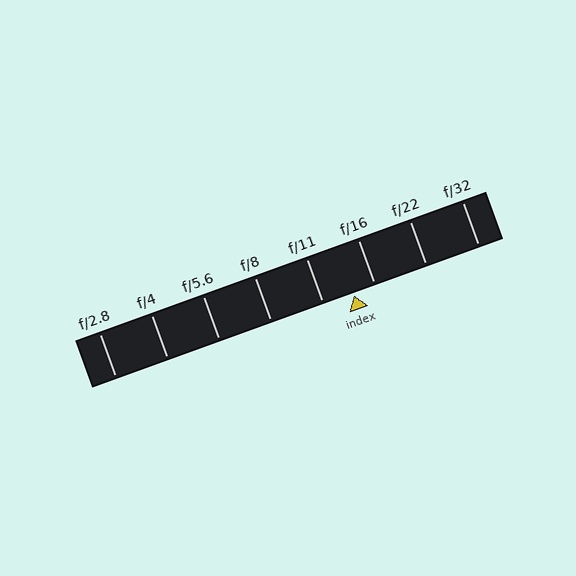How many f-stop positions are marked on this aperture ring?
There are 8 f-stop positions marked.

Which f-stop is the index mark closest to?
The index mark is closest to f/16.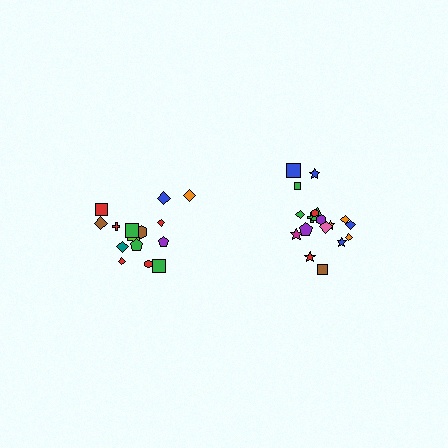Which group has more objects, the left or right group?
The right group.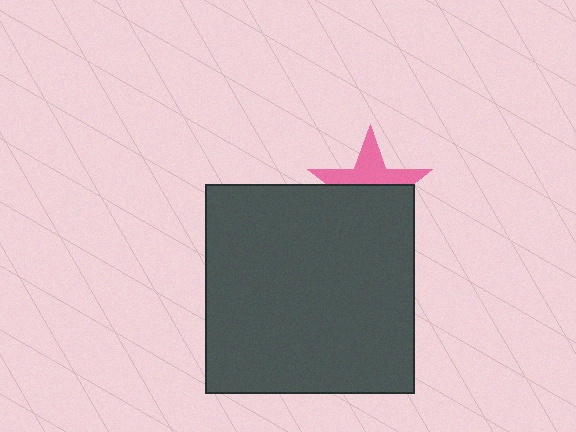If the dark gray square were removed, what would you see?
You would see the complete pink star.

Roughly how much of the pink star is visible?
A small part of it is visible (roughly 44%).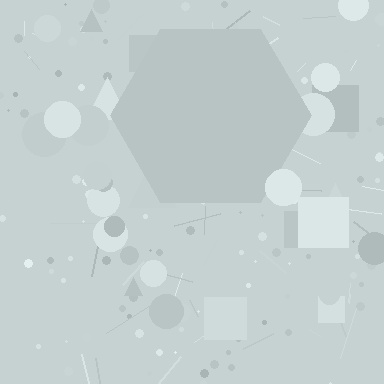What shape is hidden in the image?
A hexagon is hidden in the image.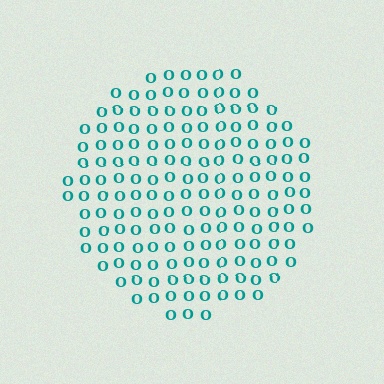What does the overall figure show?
The overall figure shows a circle.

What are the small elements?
The small elements are letter O's.